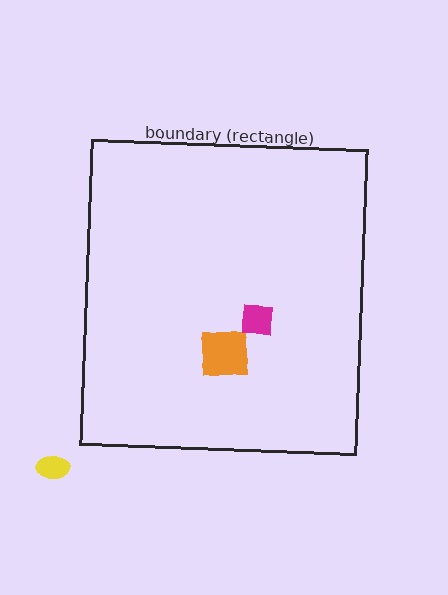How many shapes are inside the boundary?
2 inside, 1 outside.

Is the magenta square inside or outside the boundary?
Inside.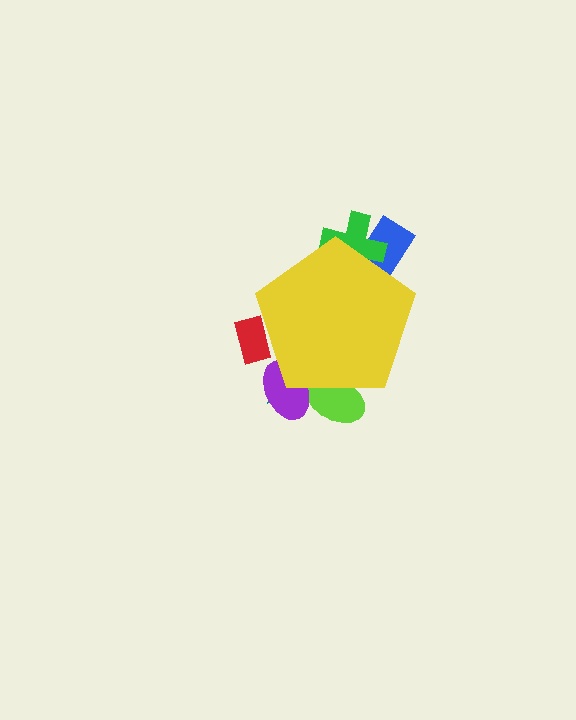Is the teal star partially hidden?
Yes, the teal star is partially hidden behind the yellow pentagon.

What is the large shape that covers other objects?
A yellow pentagon.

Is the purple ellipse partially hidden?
Yes, the purple ellipse is partially hidden behind the yellow pentagon.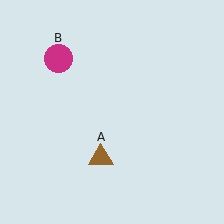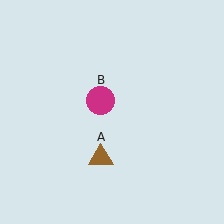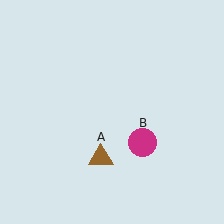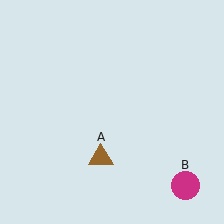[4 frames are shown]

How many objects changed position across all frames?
1 object changed position: magenta circle (object B).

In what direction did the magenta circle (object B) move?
The magenta circle (object B) moved down and to the right.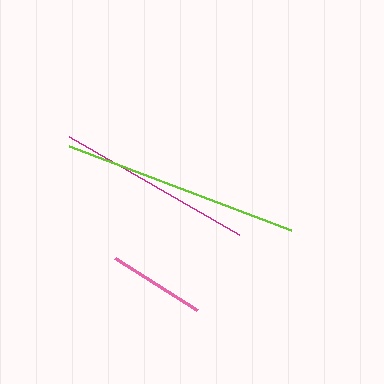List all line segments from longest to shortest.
From longest to shortest: lime, magenta, pink.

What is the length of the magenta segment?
The magenta segment is approximately 196 pixels long.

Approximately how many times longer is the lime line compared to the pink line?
The lime line is approximately 2.4 times the length of the pink line.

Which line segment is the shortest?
The pink line is the shortest at approximately 97 pixels.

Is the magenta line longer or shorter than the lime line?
The lime line is longer than the magenta line.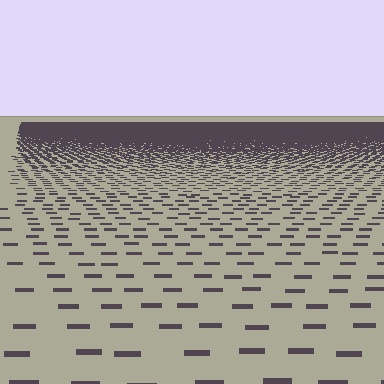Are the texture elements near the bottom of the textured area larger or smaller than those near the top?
Larger. Near the bottom, elements are closer to the viewer and appear at a bigger on-screen size.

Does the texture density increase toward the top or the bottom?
Density increases toward the top.